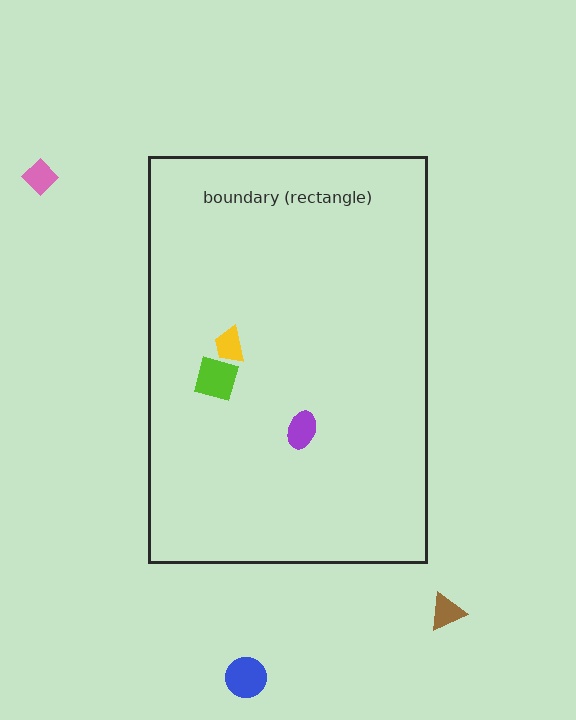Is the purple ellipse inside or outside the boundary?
Inside.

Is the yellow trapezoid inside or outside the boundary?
Inside.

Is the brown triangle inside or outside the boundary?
Outside.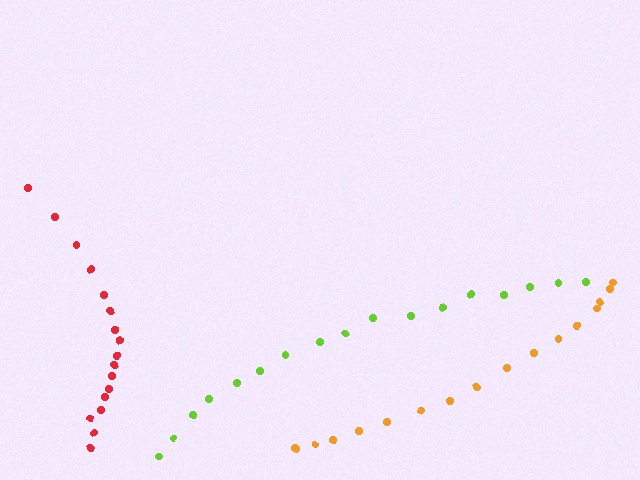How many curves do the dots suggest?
There are 3 distinct paths.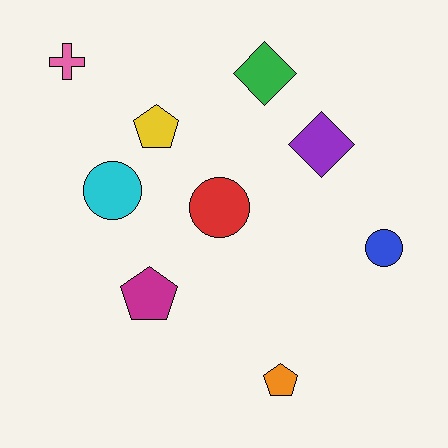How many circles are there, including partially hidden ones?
There are 3 circles.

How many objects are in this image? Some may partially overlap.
There are 9 objects.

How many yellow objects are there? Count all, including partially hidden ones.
There is 1 yellow object.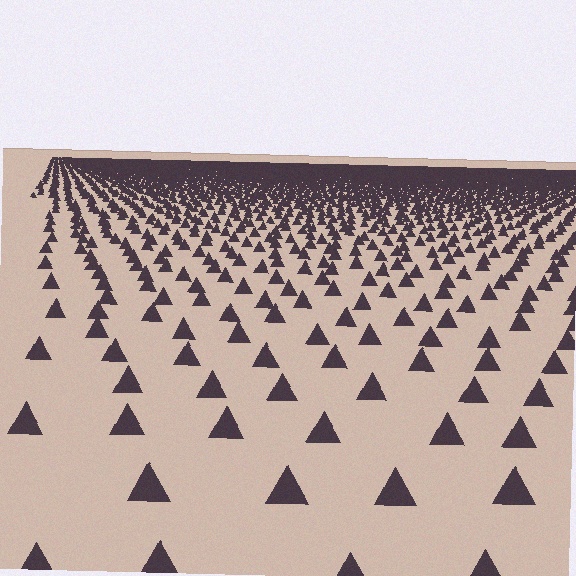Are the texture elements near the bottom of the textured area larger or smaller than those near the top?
Larger. Near the bottom, elements are closer to the viewer and appear at a bigger on-screen size.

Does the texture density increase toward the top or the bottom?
Density increases toward the top.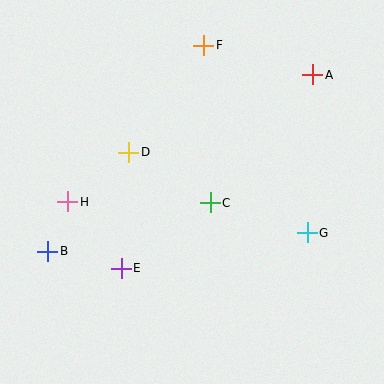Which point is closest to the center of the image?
Point C at (210, 203) is closest to the center.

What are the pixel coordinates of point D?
Point D is at (129, 152).